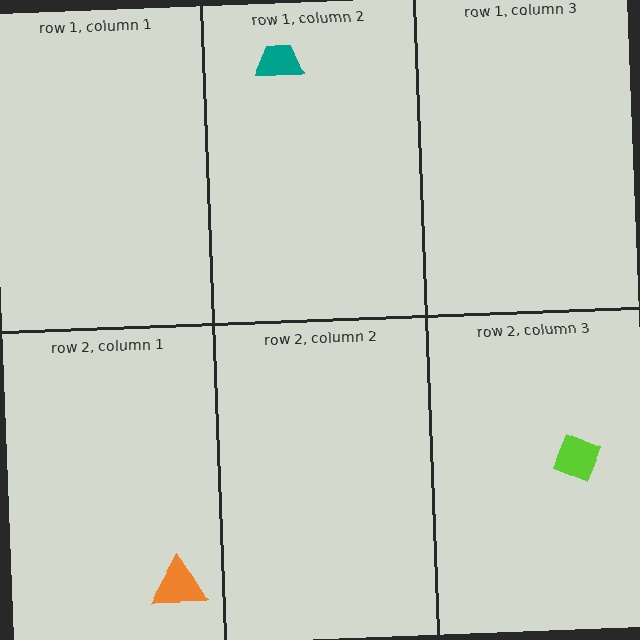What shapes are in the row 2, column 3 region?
The lime diamond.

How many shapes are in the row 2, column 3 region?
1.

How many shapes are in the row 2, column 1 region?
1.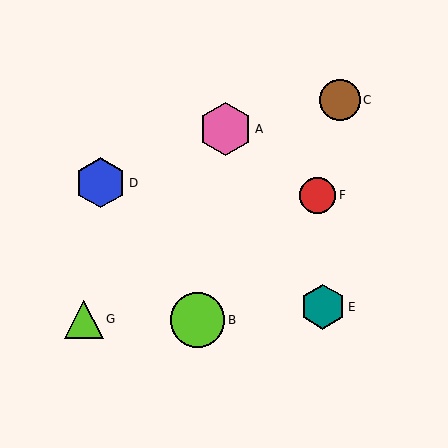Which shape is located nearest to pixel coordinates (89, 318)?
The lime triangle (labeled G) at (84, 319) is nearest to that location.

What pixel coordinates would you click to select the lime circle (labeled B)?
Click at (198, 320) to select the lime circle B.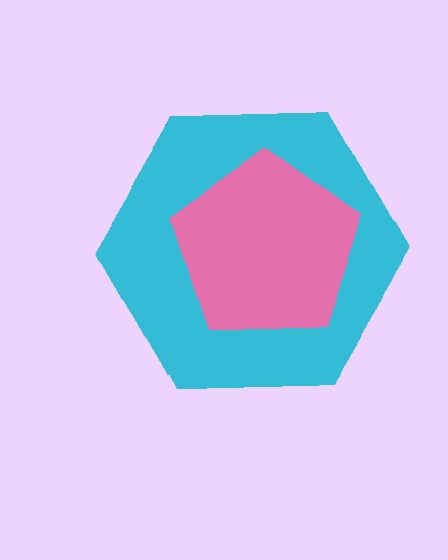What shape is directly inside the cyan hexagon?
The pink pentagon.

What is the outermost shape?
The cyan hexagon.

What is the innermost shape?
The pink pentagon.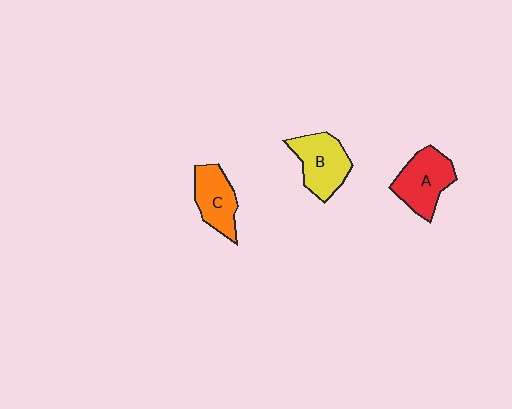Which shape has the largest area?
Shape A (red).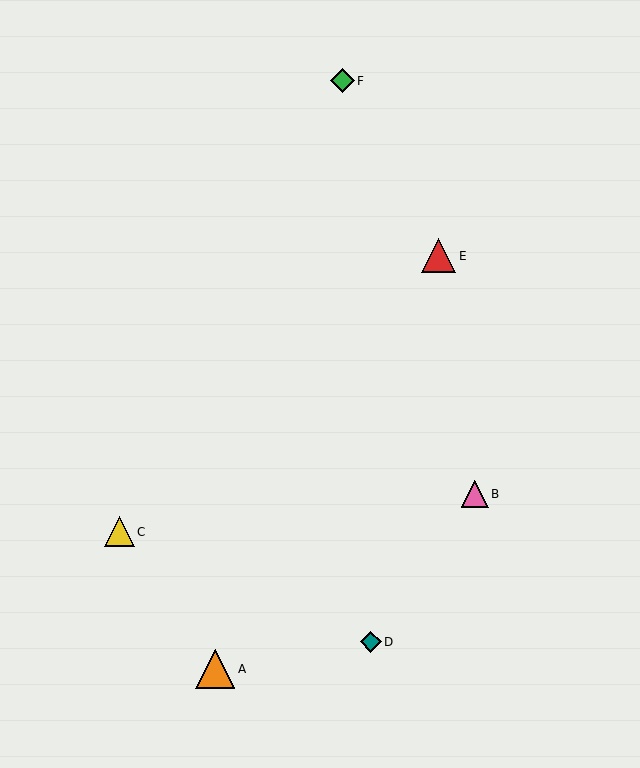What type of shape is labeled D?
Shape D is a teal diamond.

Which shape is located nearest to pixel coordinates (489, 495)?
The pink triangle (labeled B) at (475, 494) is nearest to that location.